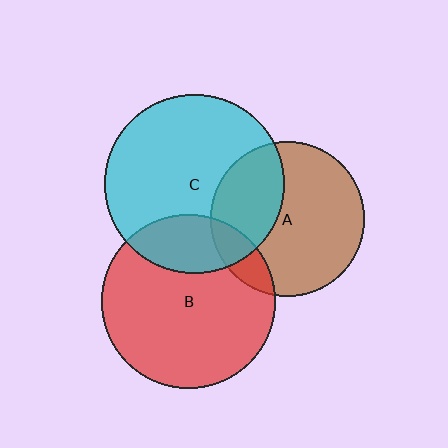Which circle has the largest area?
Circle C (cyan).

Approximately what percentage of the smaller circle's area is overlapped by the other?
Approximately 35%.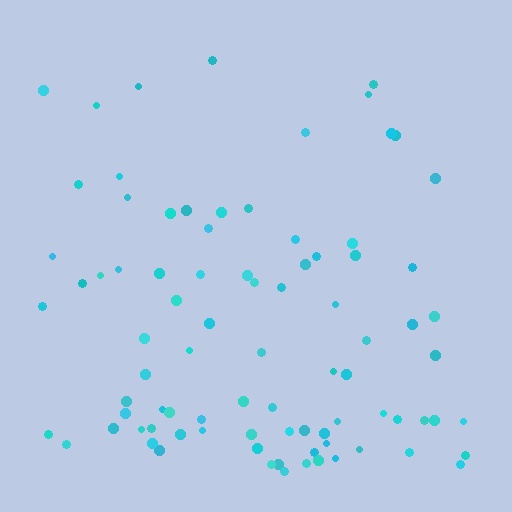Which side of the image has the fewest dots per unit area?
The top.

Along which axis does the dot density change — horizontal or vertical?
Vertical.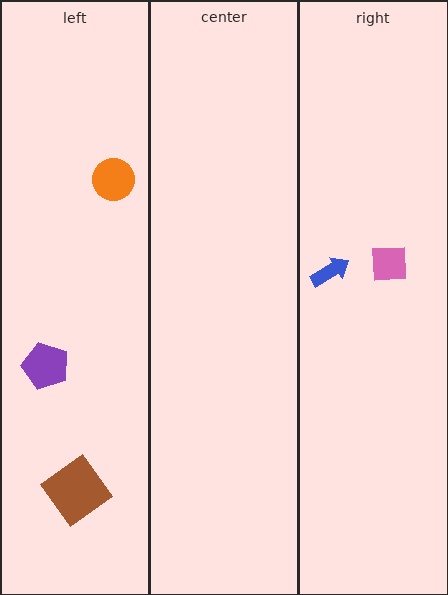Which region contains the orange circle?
The left region.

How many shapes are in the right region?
2.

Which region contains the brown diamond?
The left region.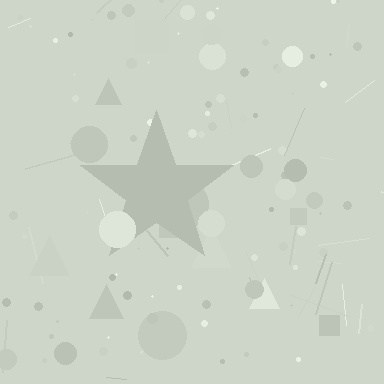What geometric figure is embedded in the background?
A star is embedded in the background.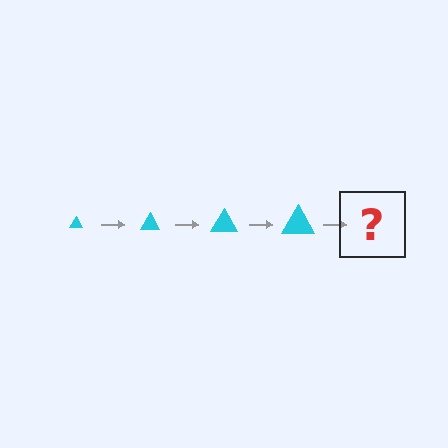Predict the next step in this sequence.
The next step is a cyan triangle, larger than the previous one.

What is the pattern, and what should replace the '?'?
The pattern is that the triangle gets progressively larger each step. The '?' should be a cyan triangle, larger than the previous one.